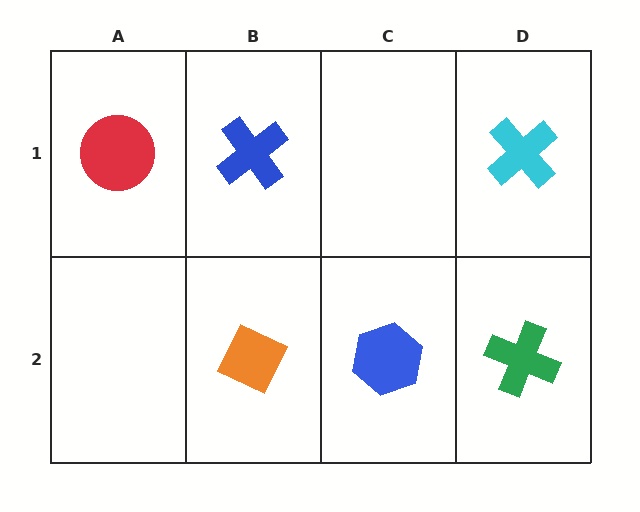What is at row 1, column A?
A red circle.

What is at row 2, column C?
A blue hexagon.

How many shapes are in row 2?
3 shapes.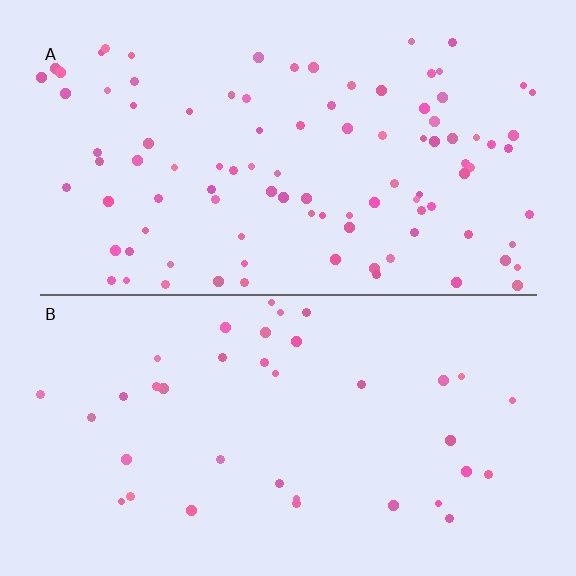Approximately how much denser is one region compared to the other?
Approximately 2.7× — region A over region B.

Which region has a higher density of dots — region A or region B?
A (the top).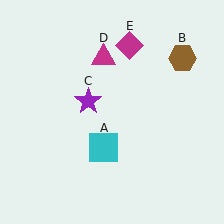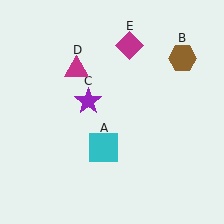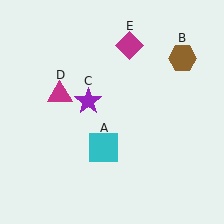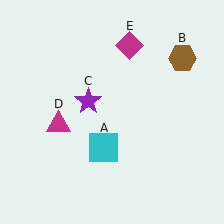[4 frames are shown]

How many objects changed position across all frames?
1 object changed position: magenta triangle (object D).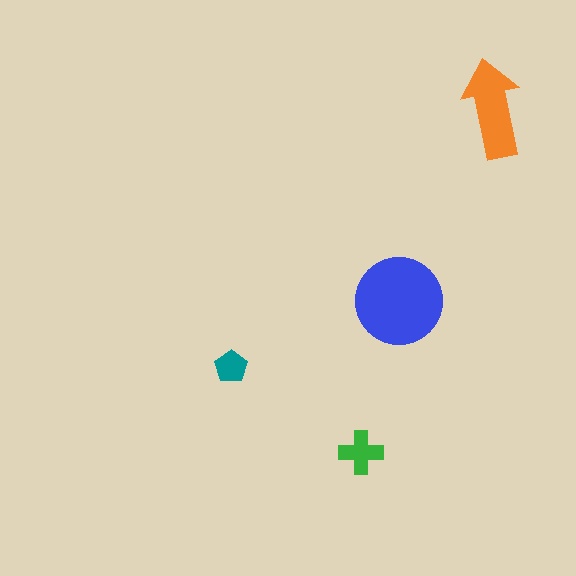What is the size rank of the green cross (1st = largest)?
3rd.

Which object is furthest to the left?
The teal pentagon is leftmost.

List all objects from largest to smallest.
The blue circle, the orange arrow, the green cross, the teal pentagon.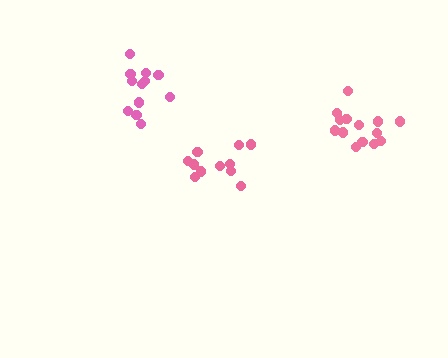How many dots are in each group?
Group 1: 11 dots, Group 2: 12 dots, Group 3: 14 dots (37 total).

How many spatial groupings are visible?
There are 3 spatial groupings.